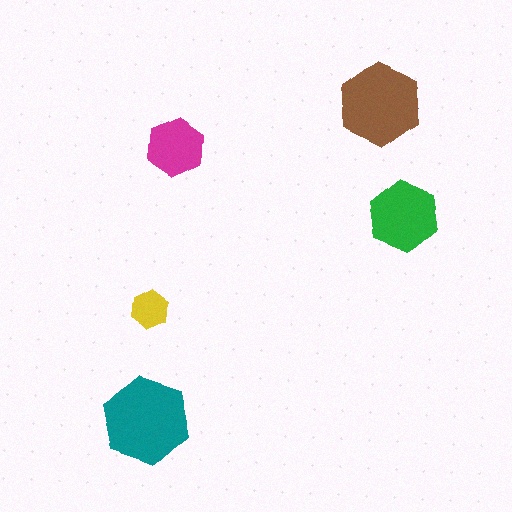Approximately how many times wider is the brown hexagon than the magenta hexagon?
About 1.5 times wider.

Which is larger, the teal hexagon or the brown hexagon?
The teal one.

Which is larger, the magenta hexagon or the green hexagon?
The green one.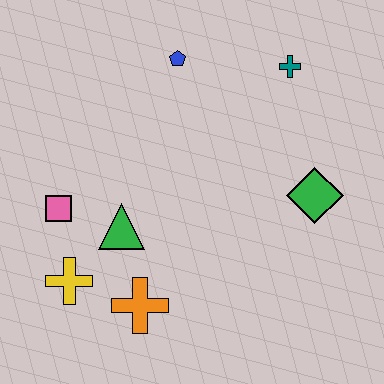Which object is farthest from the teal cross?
The yellow cross is farthest from the teal cross.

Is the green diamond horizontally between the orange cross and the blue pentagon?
No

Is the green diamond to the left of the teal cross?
No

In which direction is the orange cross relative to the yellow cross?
The orange cross is to the right of the yellow cross.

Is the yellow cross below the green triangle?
Yes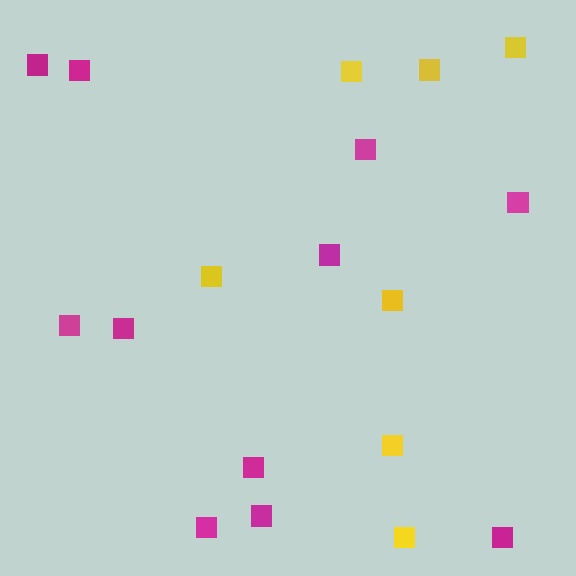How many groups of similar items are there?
There are 2 groups: one group of magenta squares (11) and one group of yellow squares (7).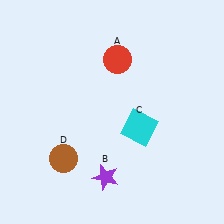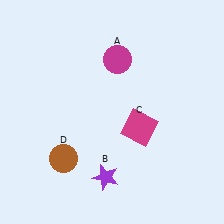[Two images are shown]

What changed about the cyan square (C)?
In Image 1, C is cyan. In Image 2, it changed to magenta.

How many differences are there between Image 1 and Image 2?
There are 2 differences between the two images.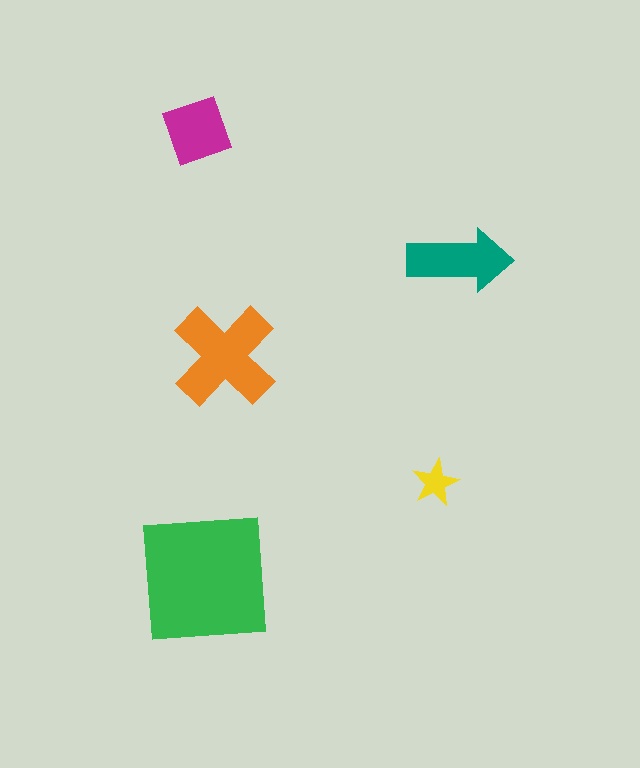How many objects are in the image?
There are 5 objects in the image.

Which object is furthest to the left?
The magenta diamond is leftmost.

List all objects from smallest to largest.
The yellow star, the magenta diamond, the teal arrow, the orange cross, the green square.